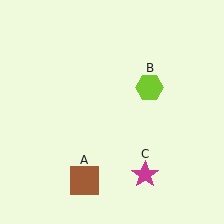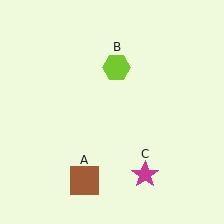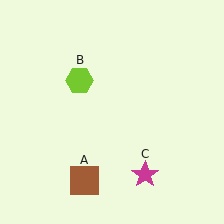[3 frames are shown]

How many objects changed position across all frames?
1 object changed position: lime hexagon (object B).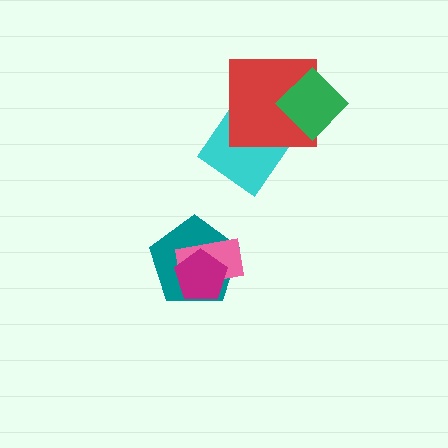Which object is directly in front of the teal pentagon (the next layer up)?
The pink rectangle is directly in front of the teal pentagon.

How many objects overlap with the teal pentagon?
2 objects overlap with the teal pentagon.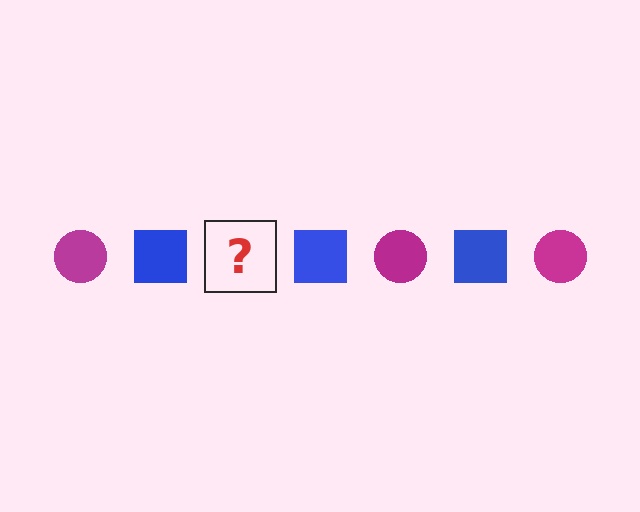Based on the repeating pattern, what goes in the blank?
The blank should be a magenta circle.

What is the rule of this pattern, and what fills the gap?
The rule is that the pattern alternates between magenta circle and blue square. The gap should be filled with a magenta circle.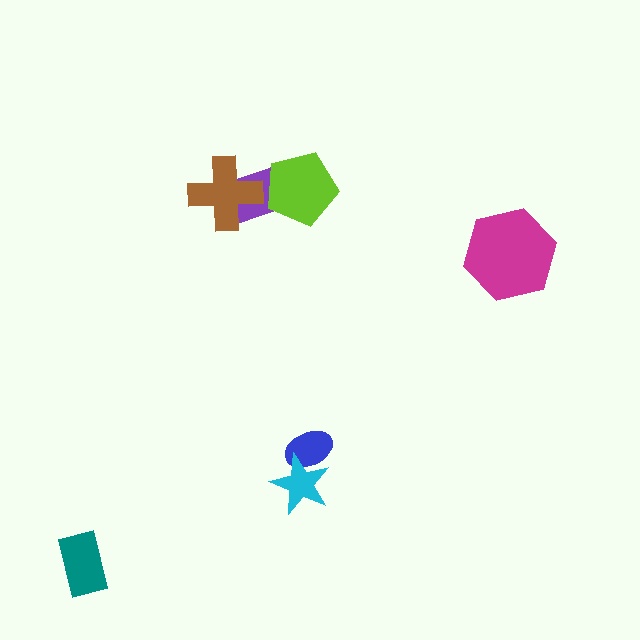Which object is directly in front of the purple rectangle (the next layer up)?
The brown cross is directly in front of the purple rectangle.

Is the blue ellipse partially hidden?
Yes, it is partially covered by another shape.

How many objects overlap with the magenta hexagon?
0 objects overlap with the magenta hexagon.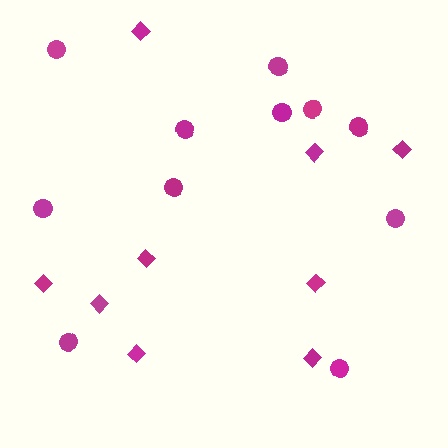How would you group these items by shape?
There are 2 groups: one group of circles (11) and one group of diamonds (9).